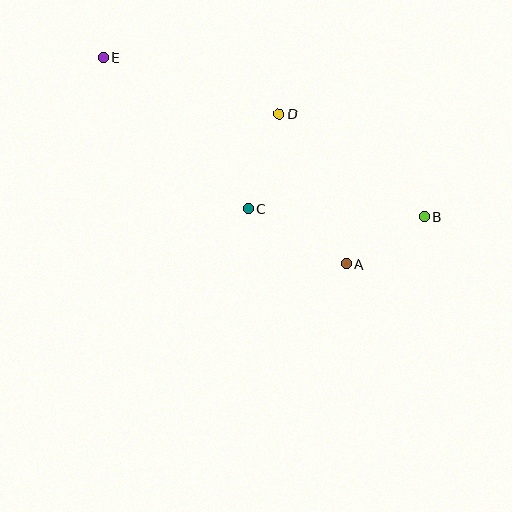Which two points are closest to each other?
Points A and B are closest to each other.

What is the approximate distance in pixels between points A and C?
The distance between A and C is approximately 112 pixels.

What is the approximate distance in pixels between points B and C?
The distance between B and C is approximately 176 pixels.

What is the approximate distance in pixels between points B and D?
The distance between B and D is approximately 178 pixels.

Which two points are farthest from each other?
Points B and E are farthest from each other.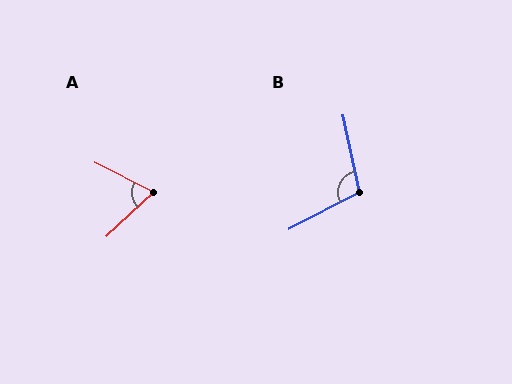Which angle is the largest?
B, at approximately 105 degrees.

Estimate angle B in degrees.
Approximately 105 degrees.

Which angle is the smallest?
A, at approximately 69 degrees.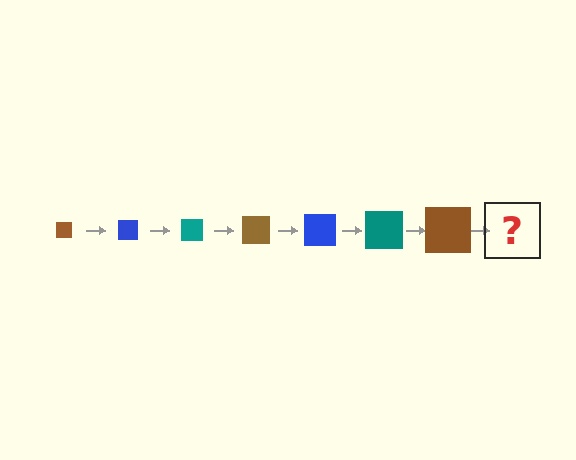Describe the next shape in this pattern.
It should be a blue square, larger than the previous one.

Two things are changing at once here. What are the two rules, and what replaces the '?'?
The two rules are that the square grows larger each step and the color cycles through brown, blue, and teal. The '?' should be a blue square, larger than the previous one.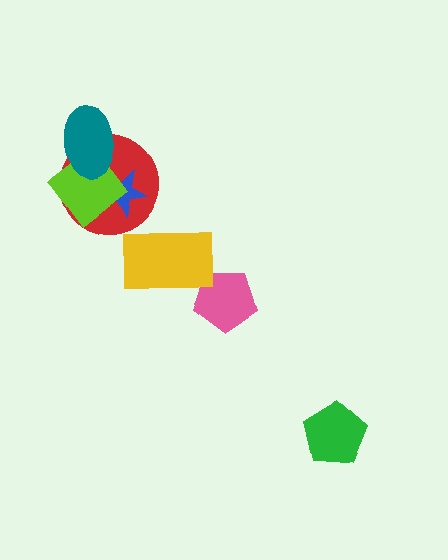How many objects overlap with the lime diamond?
3 objects overlap with the lime diamond.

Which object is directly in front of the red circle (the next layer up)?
The blue star is directly in front of the red circle.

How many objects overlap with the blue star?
2 objects overlap with the blue star.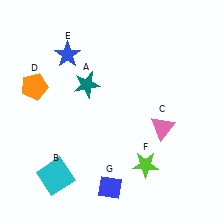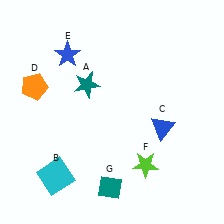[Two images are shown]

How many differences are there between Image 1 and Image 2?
There are 2 differences between the two images.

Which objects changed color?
C changed from pink to blue. G changed from blue to teal.